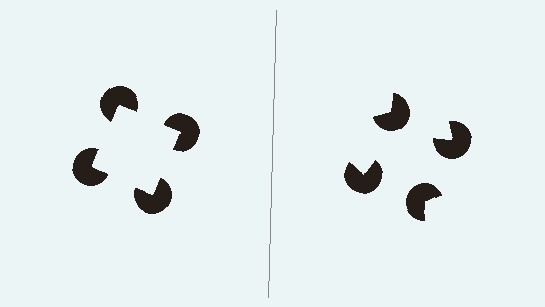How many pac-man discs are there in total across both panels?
8 — 4 on each side.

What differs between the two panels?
The pac-man discs are positioned identically on both sides; only the wedge orientations differ. On the left they align to a square; on the right they are misaligned.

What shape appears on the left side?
An illusory square.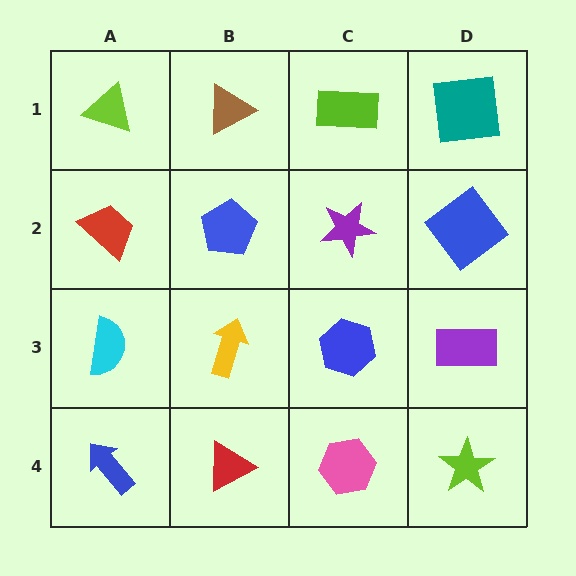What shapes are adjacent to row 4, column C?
A blue hexagon (row 3, column C), a red triangle (row 4, column B), a lime star (row 4, column D).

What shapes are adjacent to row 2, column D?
A teal square (row 1, column D), a purple rectangle (row 3, column D), a purple star (row 2, column C).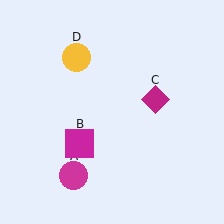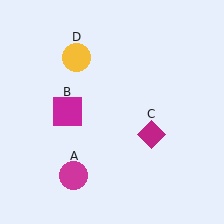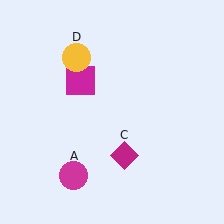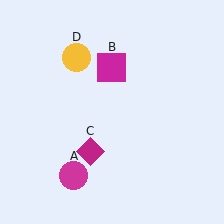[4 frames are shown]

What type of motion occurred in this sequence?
The magenta square (object B), magenta diamond (object C) rotated clockwise around the center of the scene.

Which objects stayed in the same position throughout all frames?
Magenta circle (object A) and yellow circle (object D) remained stationary.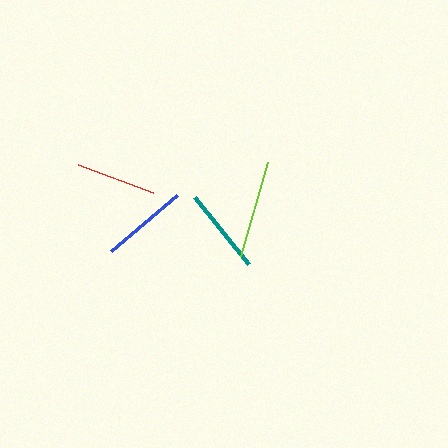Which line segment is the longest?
The lime line is the longest at approximately 98 pixels.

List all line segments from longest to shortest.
From longest to shortest: lime, blue, teal, red.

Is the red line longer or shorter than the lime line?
The lime line is longer than the red line.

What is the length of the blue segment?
The blue segment is approximately 86 pixels long.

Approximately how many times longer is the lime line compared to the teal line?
The lime line is approximately 1.1 times the length of the teal line.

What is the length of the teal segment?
The teal segment is approximately 86 pixels long.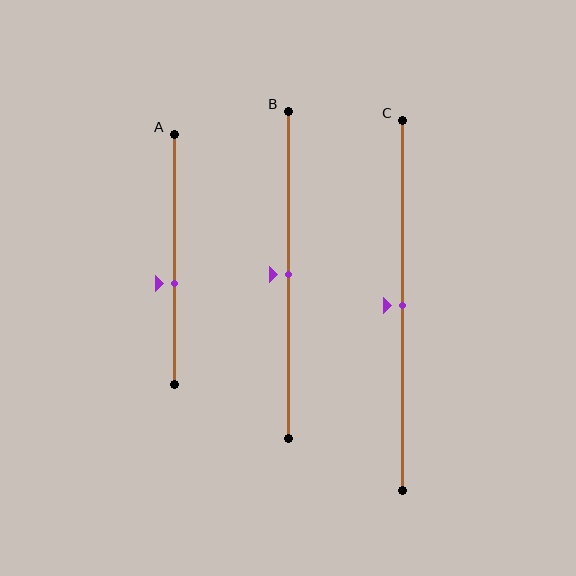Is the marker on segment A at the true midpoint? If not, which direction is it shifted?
No, the marker on segment A is shifted downward by about 10% of the segment length.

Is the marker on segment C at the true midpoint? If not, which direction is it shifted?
Yes, the marker on segment C is at the true midpoint.